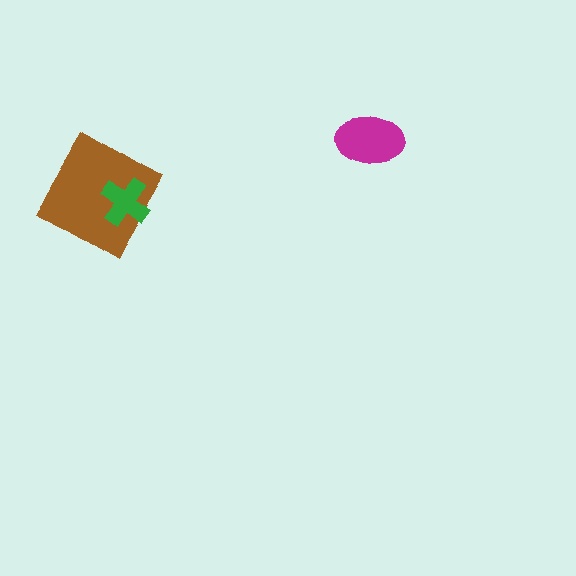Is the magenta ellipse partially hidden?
No, no other shape covers it.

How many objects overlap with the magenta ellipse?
0 objects overlap with the magenta ellipse.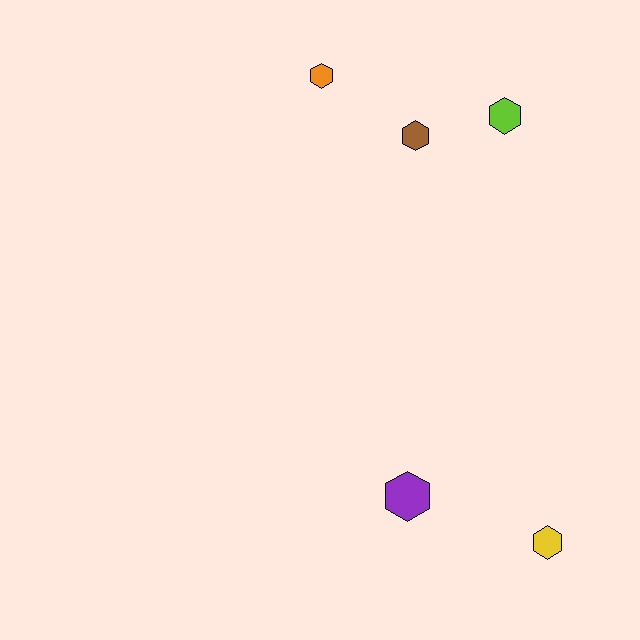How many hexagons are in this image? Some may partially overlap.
There are 5 hexagons.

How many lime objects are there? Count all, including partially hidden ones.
There is 1 lime object.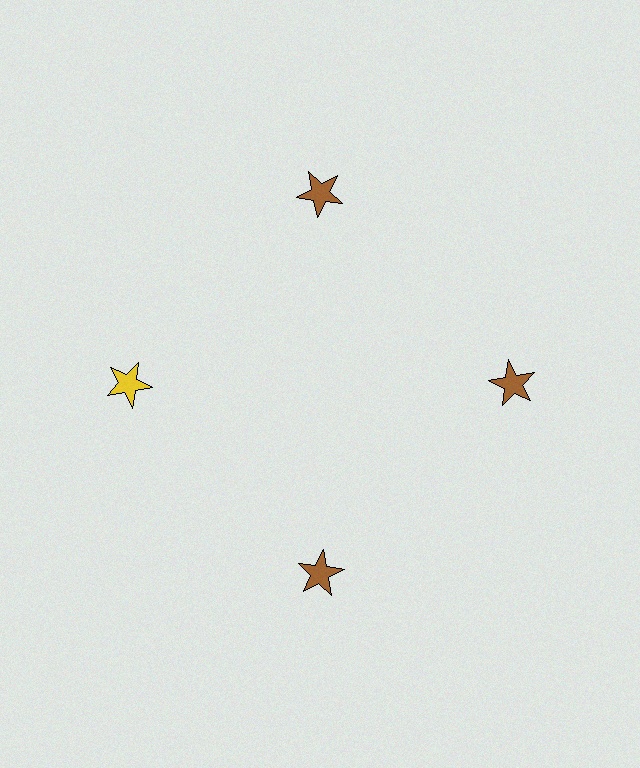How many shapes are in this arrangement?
There are 4 shapes arranged in a ring pattern.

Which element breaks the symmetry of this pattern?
The yellow star at roughly the 9 o'clock position breaks the symmetry. All other shapes are brown stars.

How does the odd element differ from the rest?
It has a different color: yellow instead of brown.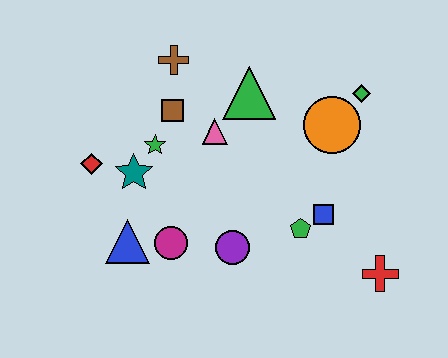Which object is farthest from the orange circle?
The red diamond is farthest from the orange circle.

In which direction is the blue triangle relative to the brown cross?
The blue triangle is below the brown cross.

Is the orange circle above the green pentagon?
Yes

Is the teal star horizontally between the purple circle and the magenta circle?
No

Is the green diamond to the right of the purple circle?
Yes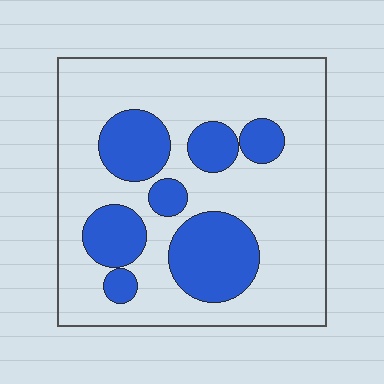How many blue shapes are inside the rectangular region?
7.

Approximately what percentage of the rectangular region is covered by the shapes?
Approximately 30%.